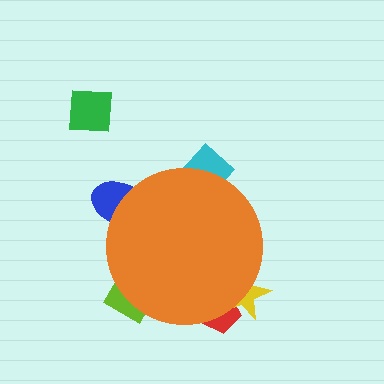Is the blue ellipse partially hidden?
Yes, the blue ellipse is partially hidden behind the orange circle.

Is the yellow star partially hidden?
Yes, the yellow star is partially hidden behind the orange circle.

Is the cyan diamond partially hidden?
Yes, the cyan diamond is partially hidden behind the orange circle.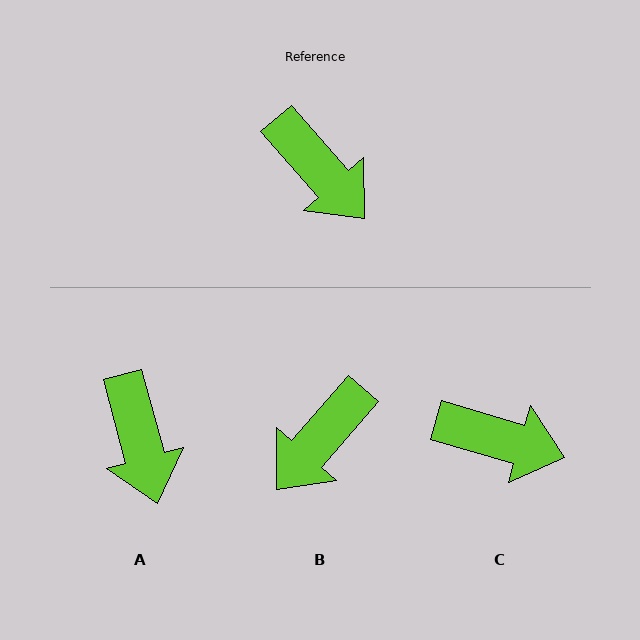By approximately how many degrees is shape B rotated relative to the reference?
Approximately 82 degrees clockwise.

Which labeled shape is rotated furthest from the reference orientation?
B, about 82 degrees away.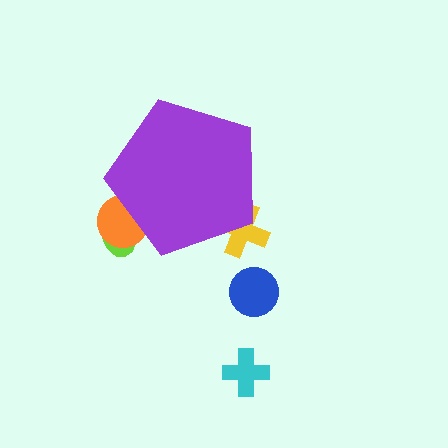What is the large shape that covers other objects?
A purple pentagon.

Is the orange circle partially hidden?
Yes, the orange circle is partially hidden behind the purple pentagon.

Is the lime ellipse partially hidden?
Yes, the lime ellipse is partially hidden behind the purple pentagon.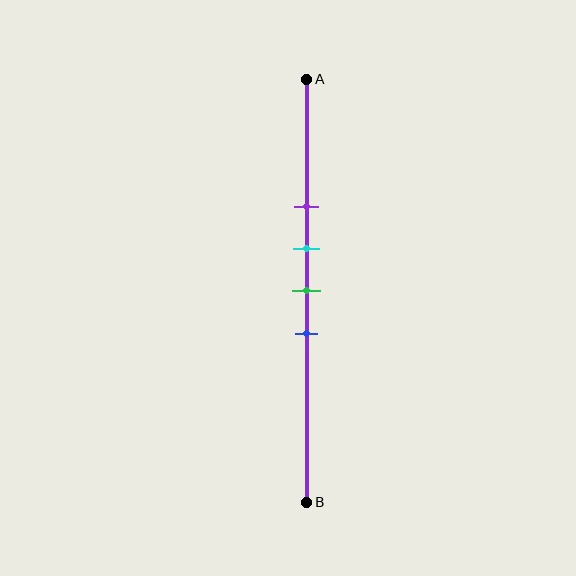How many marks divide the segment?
There are 4 marks dividing the segment.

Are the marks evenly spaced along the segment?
Yes, the marks are approximately evenly spaced.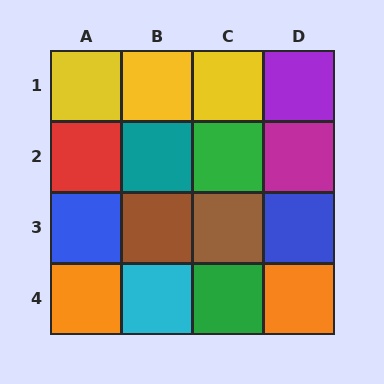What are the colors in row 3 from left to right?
Blue, brown, brown, blue.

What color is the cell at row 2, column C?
Green.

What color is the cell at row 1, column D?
Purple.